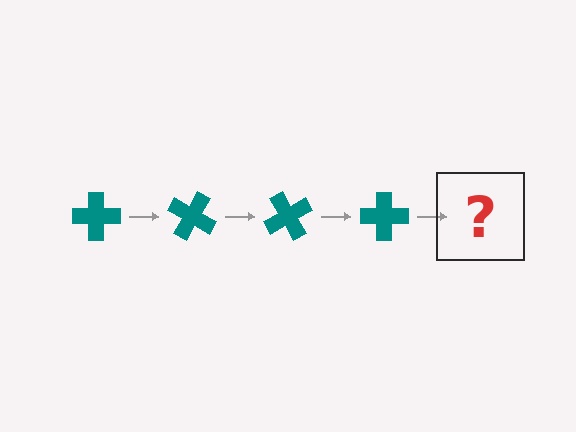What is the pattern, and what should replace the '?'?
The pattern is that the cross rotates 30 degrees each step. The '?' should be a teal cross rotated 120 degrees.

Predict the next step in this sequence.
The next step is a teal cross rotated 120 degrees.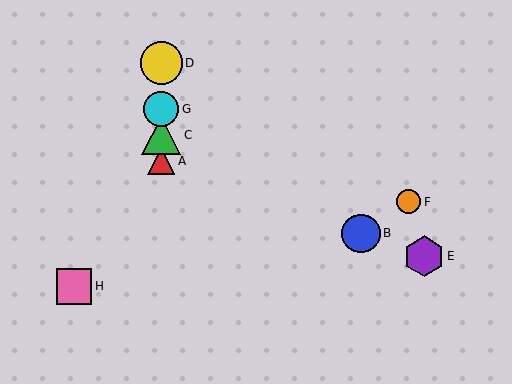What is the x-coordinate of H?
Object H is at x≈74.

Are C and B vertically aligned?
No, C is at x≈161 and B is at x≈361.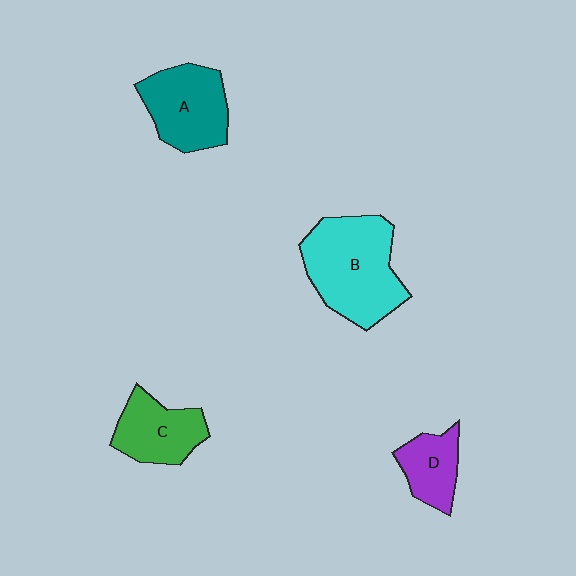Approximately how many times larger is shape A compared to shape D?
Approximately 1.6 times.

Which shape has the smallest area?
Shape D (purple).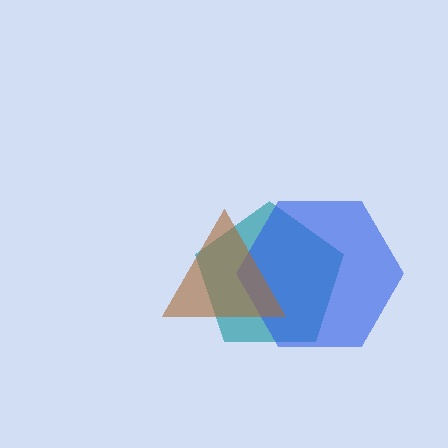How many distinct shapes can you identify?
There are 3 distinct shapes: a teal pentagon, a blue hexagon, a brown triangle.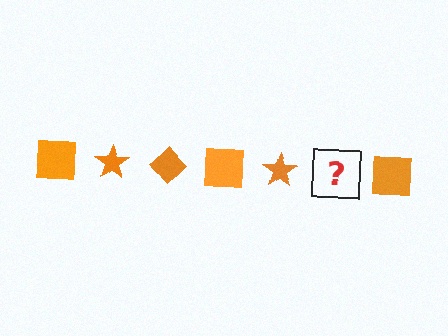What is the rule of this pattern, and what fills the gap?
The rule is that the pattern cycles through square, star, diamond shapes in orange. The gap should be filled with an orange diamond.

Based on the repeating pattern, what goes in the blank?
The blank should be an orange diamond.